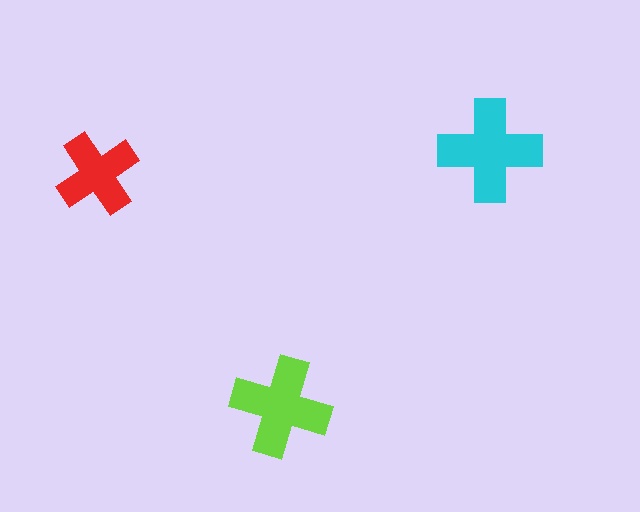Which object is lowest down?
The lime cross is bottommost.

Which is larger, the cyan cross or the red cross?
The cyan one.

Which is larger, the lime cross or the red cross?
The lime one.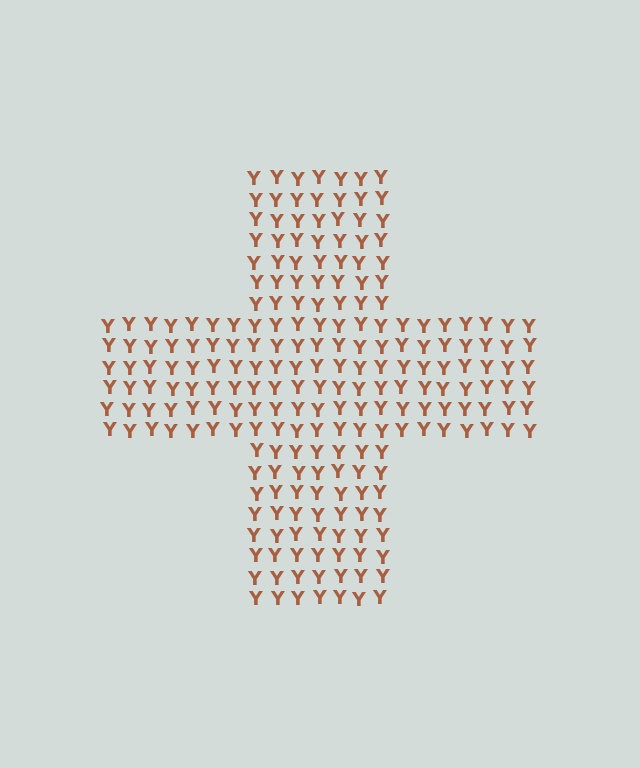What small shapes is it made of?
It is made of small letter Y's.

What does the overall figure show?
The overall figure shows a cross.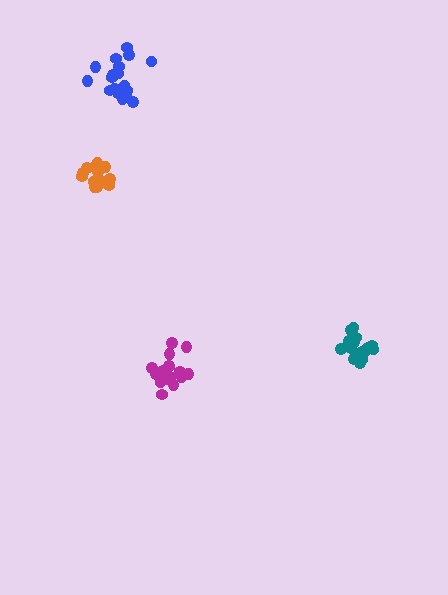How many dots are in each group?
Group 1: 19 dots, Group 2: 18 dots, Group 3: 19 dots, Group 4: 15 dots (71 total).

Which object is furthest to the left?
The orange cluster is leftmost.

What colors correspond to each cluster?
The clusters are colored: blue, magenta, teal, orange.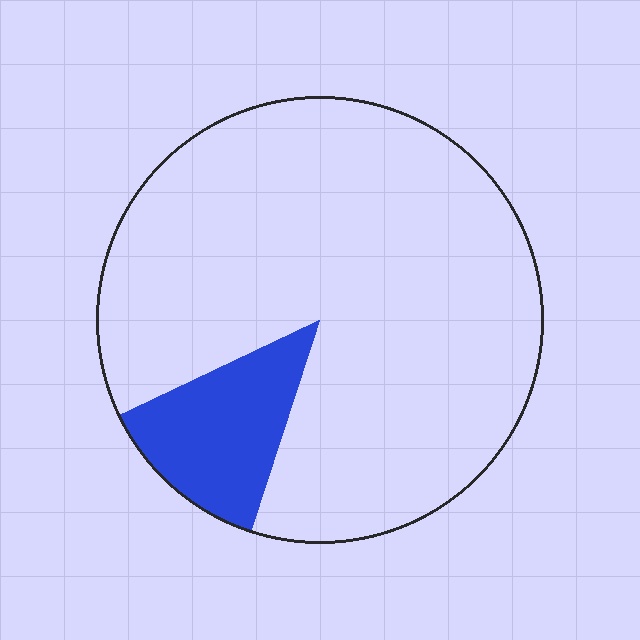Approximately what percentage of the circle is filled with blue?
Approximately 15%.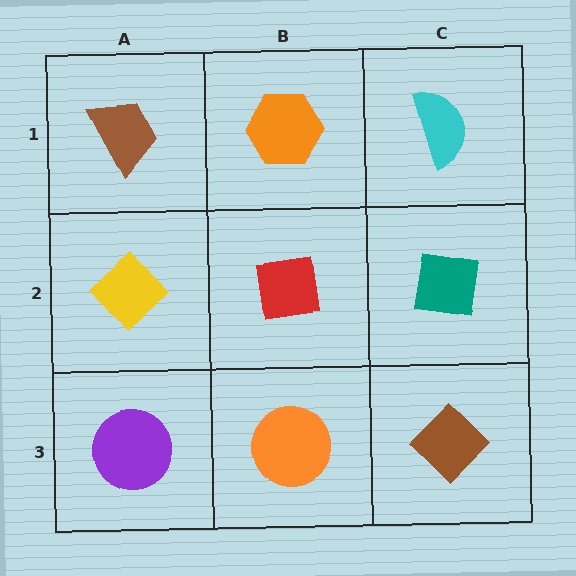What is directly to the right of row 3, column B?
A brown diamond.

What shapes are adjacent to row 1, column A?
A yellow diamond (row 2, column A), an orange hexagon (row 1, column B).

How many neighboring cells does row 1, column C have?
2.